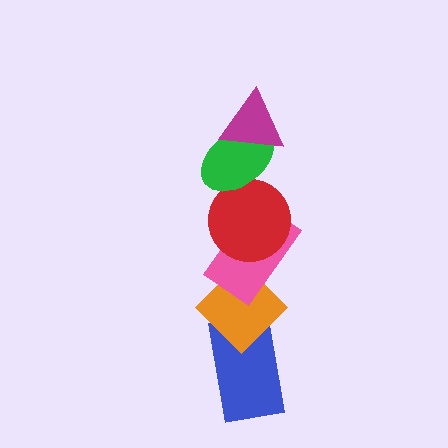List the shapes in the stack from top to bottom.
From top to bottom: the magenta triangle, the green ellipse, the red circle, the pink rectangle, the orange diamond, the blue rectangle.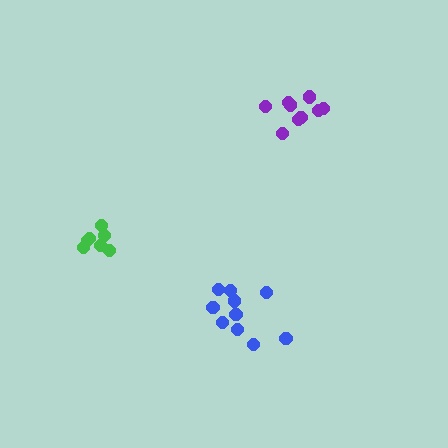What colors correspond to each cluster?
The clusters are colored: blue, purple, green.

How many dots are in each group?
Group 1: 10 dots, Group 2: 10 dots, Group 3: 7 dots (27 total).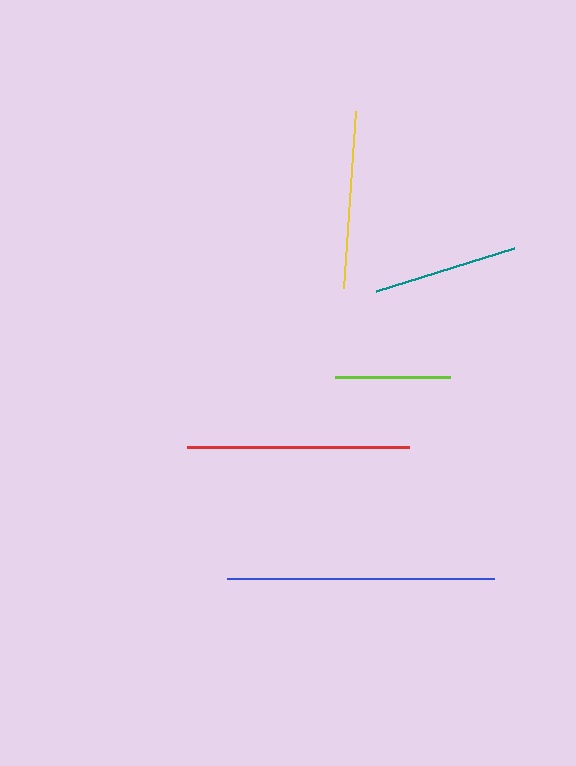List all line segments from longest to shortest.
From longest to shortest: blue, red, yellow, teal, lime.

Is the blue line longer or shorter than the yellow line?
The blue line is longer than the yellow line.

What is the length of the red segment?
The red segment is approximately 222 pixels long.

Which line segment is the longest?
The blue line is the longest at approximately 267 pixels.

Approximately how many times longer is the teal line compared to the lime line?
The teal line is approximately 1.3 times the length of the lime line.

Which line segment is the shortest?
The lime line is the shortest at approximately 115 pixels.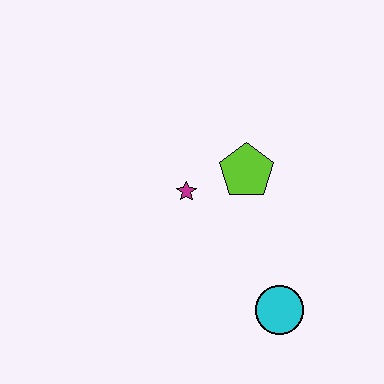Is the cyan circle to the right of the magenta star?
Yes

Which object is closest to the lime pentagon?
The magenta star is closest to the lime pentagon.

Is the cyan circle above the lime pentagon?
No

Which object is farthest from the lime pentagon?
The cyan circle is farthest from the lime pentagon.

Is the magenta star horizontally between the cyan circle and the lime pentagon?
No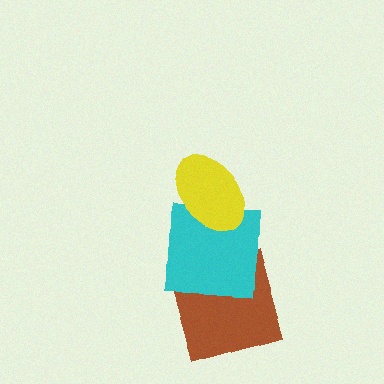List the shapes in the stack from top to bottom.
From top to bottom: the yellow ellipse, the cyan square, the brown square.